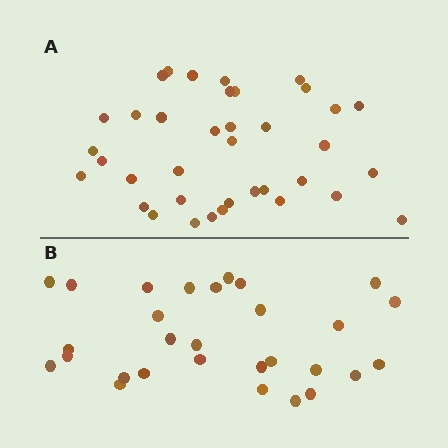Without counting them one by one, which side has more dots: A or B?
Region A (the top region) has more dots.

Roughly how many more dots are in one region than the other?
Region A has roughly 8 or so more dots than region B.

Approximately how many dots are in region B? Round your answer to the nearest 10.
About 30 dots. (The exact count is 29, which rounds to 30.)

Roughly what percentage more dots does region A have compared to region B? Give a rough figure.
About 30% more.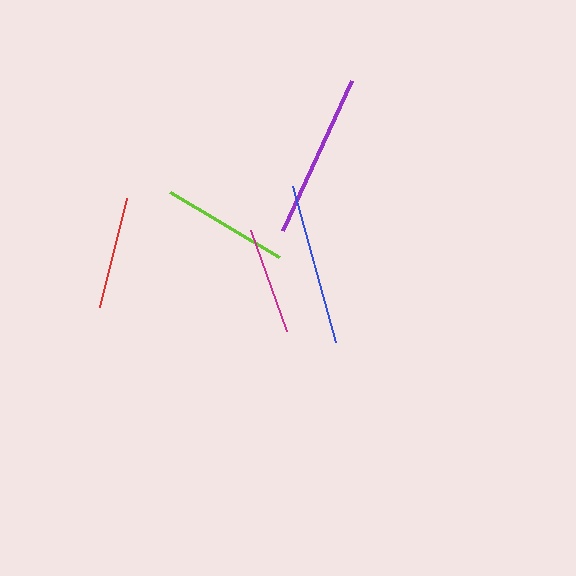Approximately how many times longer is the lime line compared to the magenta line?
The lime line is approximately 1.2 times the length of the magenta line.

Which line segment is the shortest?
The magenta line is the shortest at approximately 107 pixels.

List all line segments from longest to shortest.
From longest to shortest: purple, blue, lime, red, magenta.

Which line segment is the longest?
The purple line is the longest at approximately 165 pixels.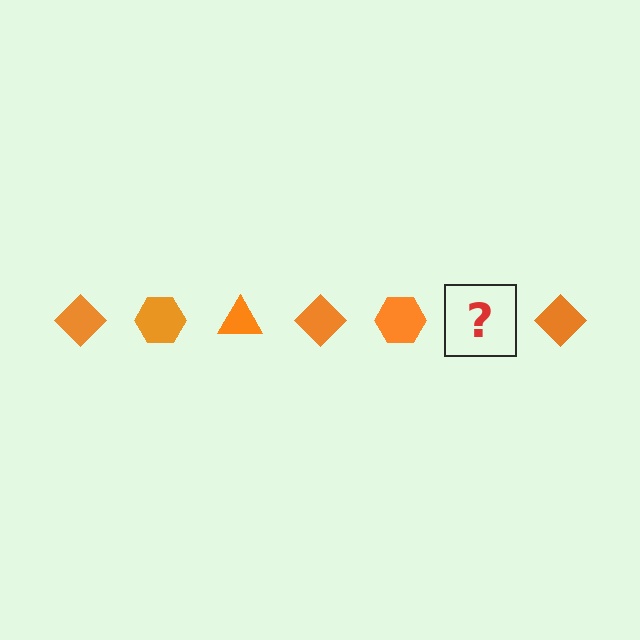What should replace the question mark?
The question mark should be replaced with an orange triangle.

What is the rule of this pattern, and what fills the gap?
The rule is that the pattern cycles through diamond, hexagon, triangle shapes in orange. The gap should be filled with an orange triangle.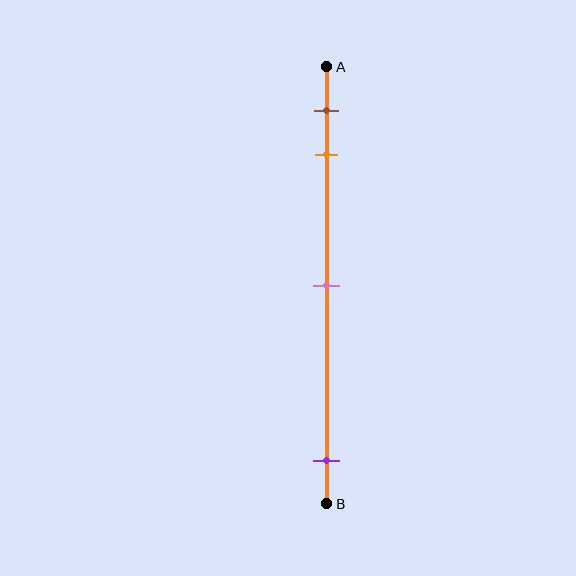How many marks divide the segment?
There are 4 marks dividing the segment.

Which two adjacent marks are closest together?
The brown and orange marks are the closest adjacent pair.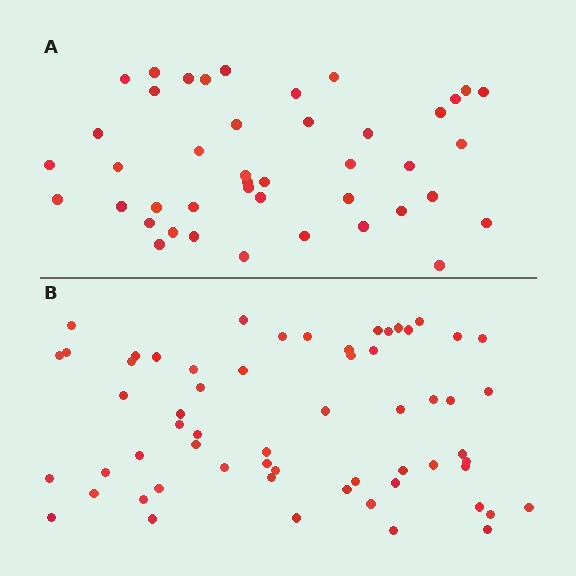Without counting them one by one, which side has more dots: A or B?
Region B (the bottom region) has more dots.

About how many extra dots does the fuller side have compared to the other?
Region B has approximately 15 more dots than region A.